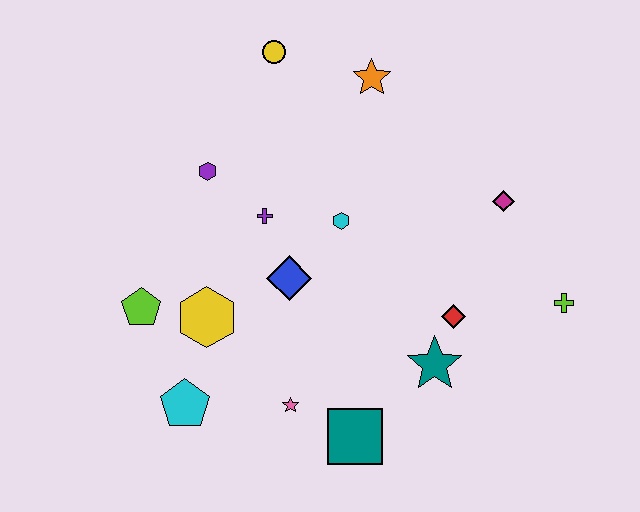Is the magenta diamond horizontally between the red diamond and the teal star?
No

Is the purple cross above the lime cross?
Yes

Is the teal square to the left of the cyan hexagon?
No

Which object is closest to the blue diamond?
The purple cross is closest to the blue diamond.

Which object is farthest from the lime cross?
The lime pentagon is farthest from the lime cross.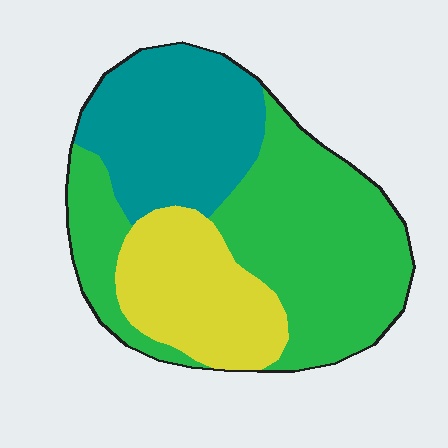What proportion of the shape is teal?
Teal covers around 30% of the shape.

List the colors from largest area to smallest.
From largest to smallest: green, teal, yellow.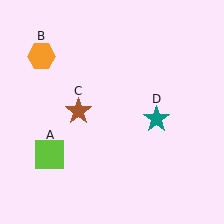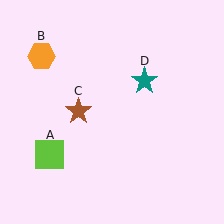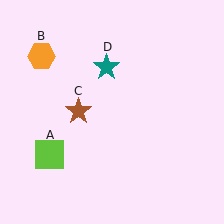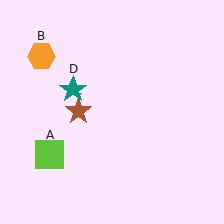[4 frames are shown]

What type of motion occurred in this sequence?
The teal star (object D) rotated counterclockwise around the center of the scene.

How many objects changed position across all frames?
1 object changed position: teal star (object D).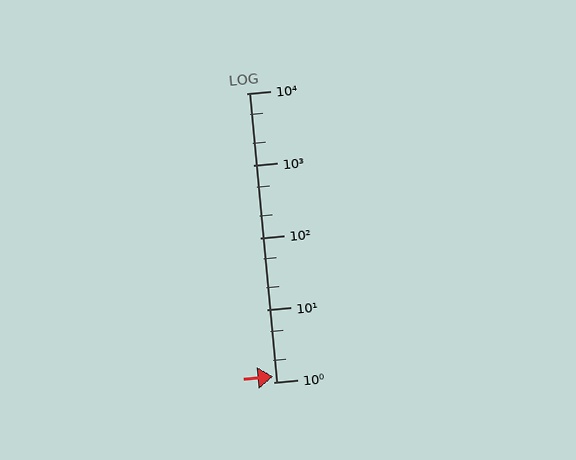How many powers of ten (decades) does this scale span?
The scale spans 4 decades, from 1 to 10000.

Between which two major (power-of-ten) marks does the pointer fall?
The pointer is between 1 and 10.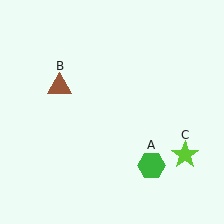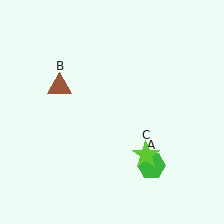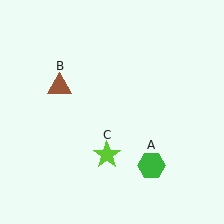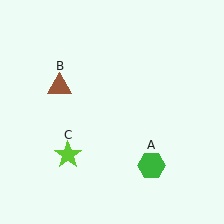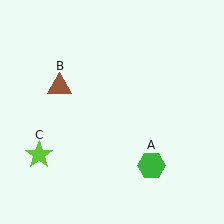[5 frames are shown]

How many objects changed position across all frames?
1 object changed position: lime star (object C).